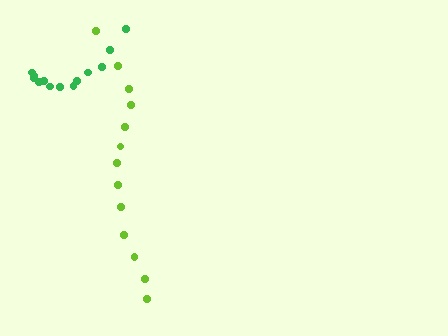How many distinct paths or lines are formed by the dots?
There are 2 distinct paths.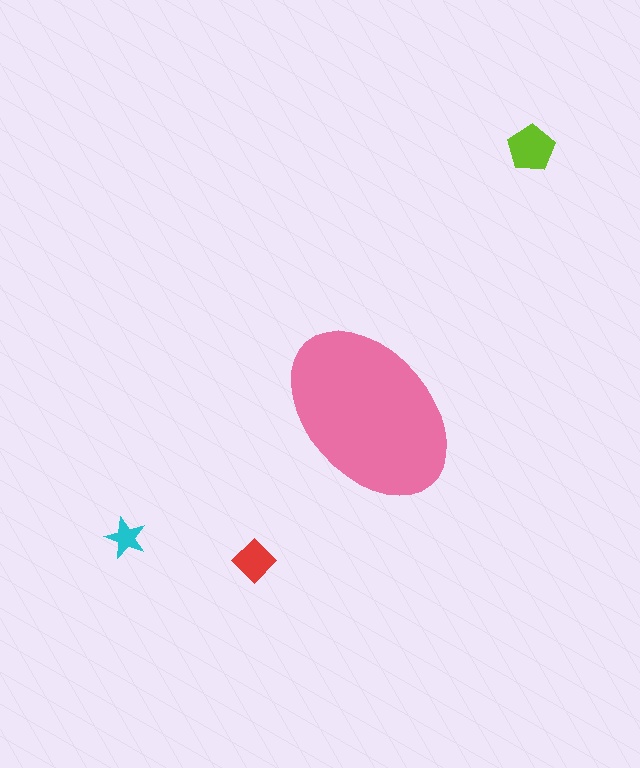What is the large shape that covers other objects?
A pink ellipse.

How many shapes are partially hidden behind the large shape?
0 shapes are partially hidden.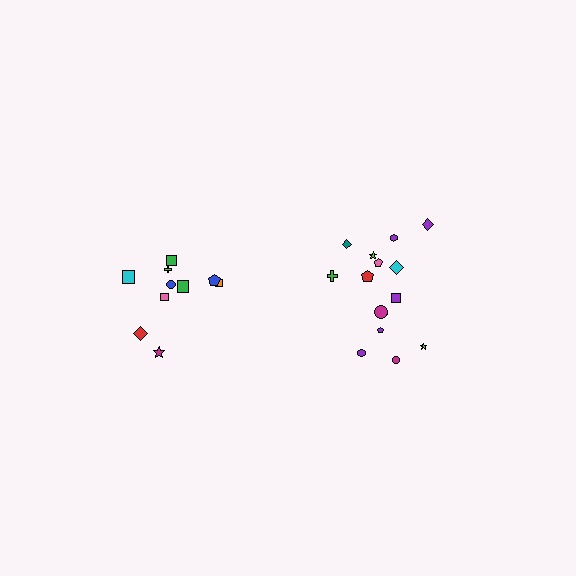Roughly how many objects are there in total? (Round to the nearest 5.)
Roughly 25 objects in total.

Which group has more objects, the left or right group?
The right group.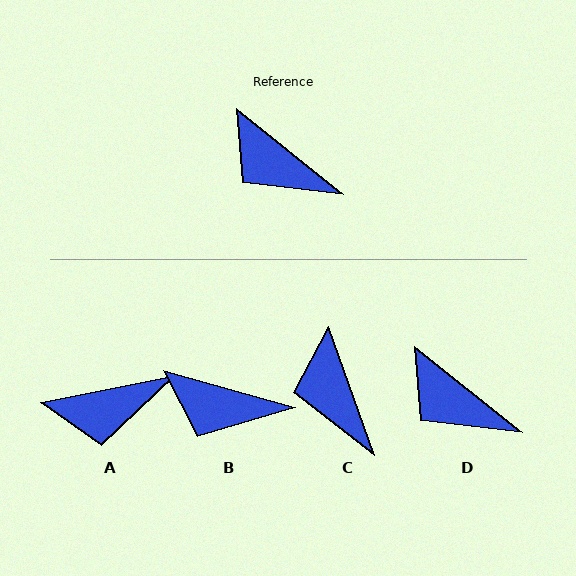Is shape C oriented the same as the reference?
No, it is off by about 32 degrees.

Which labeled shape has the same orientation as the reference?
D.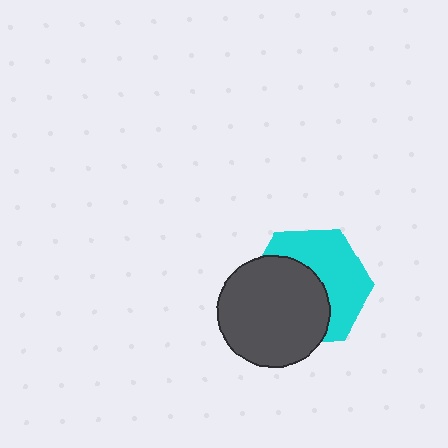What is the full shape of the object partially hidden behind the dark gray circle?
The partially hidden object is a cyan hexagon.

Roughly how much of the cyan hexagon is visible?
About half of it is visible (roughly 50%).